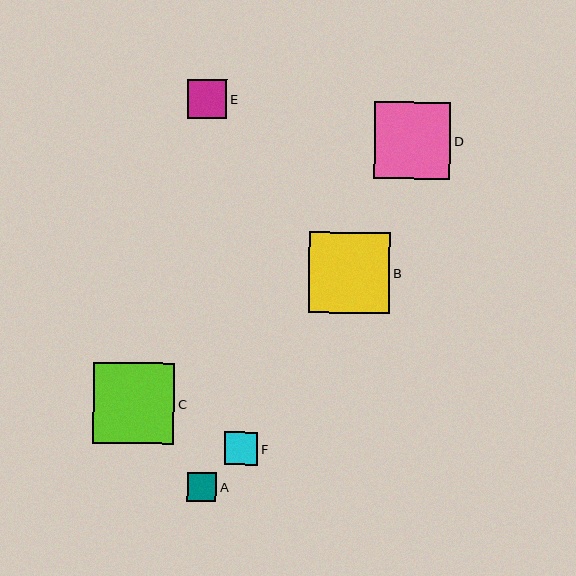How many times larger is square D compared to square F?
Square D is approximately 2.3 times the size of square F.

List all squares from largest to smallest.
From largest to smallest: B, C, D, E, F, A.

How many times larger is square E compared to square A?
Square E is approximately 1.4 times the size of square A.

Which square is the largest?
Square B is the largest with a size of approximately 82 pixels.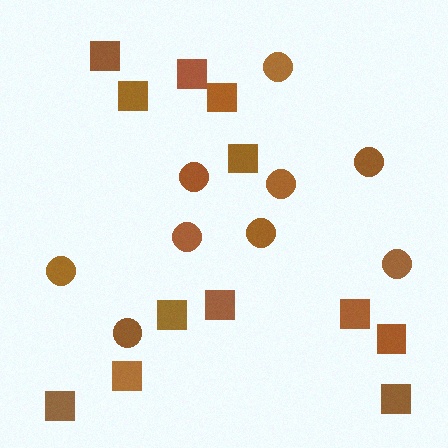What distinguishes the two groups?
There are 2 groups: one group of circles (9) and one group of squares (12).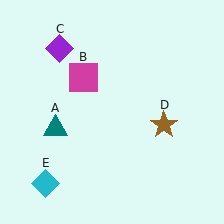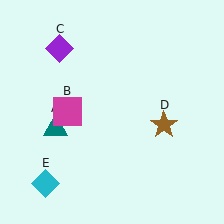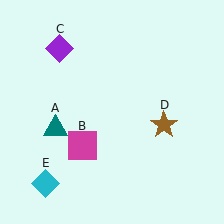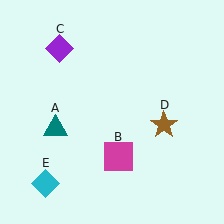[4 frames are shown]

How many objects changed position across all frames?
1 object changed position: magenta square (object B).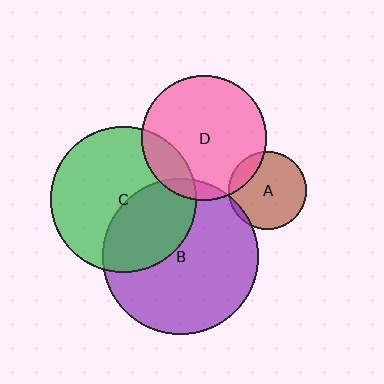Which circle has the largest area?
Circle B (purple).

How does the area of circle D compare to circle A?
Approximately 2.6 times.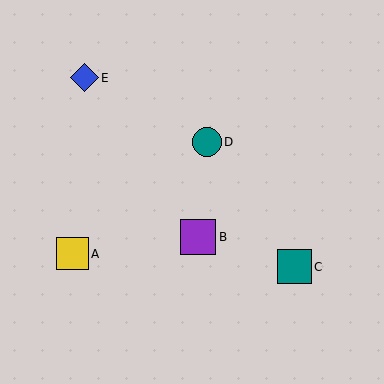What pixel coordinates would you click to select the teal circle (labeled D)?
Click at (207, 142) to select the teal circle D.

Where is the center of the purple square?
The center of the purple square is at (198, 237).